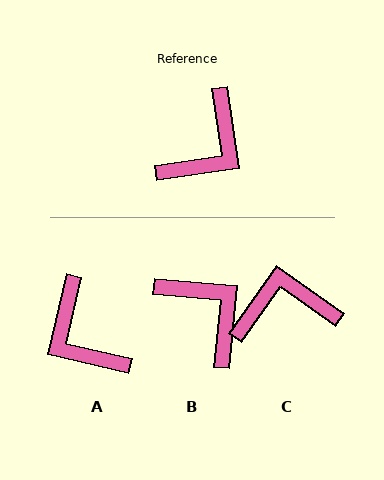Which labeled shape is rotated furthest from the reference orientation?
C, about 136 degrees away.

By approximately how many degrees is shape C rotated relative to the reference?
Approximately 136 degrees counter-clockwise.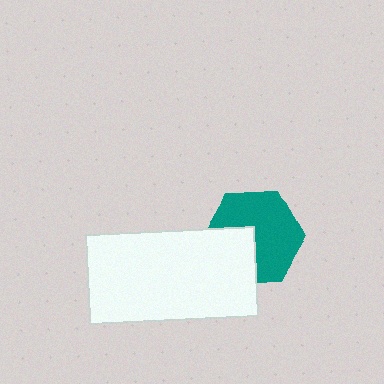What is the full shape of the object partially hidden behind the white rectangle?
The partially hidden object is a teal hexagon.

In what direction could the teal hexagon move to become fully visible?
The teal hexagon could move toward the upper-right. That would shift it out from behind the white rectangle entirely.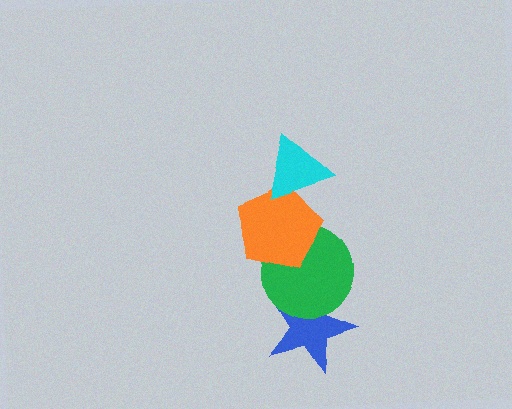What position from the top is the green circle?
The green circle is 3rd from the top.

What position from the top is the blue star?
The blue star is 4th from the top.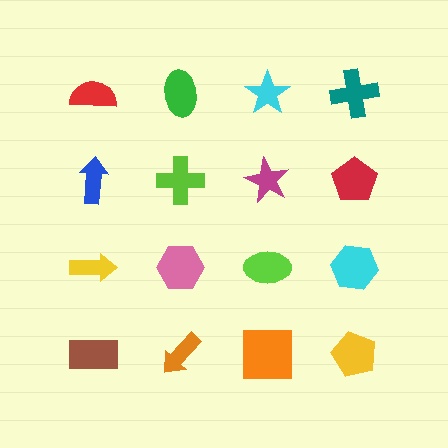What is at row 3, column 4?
A cyan hexagon.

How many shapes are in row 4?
4 shapes.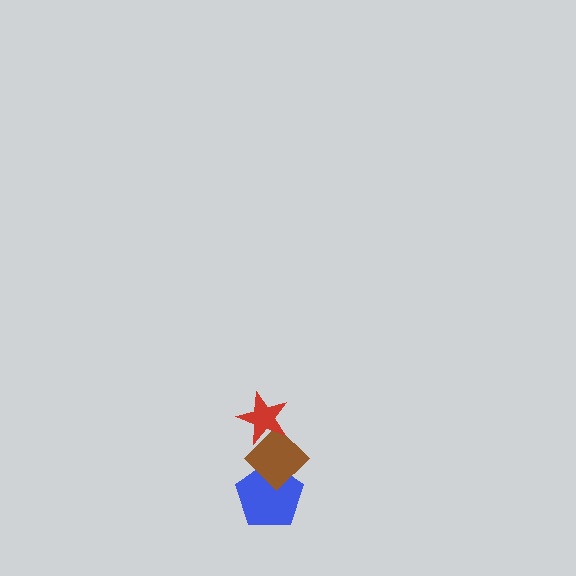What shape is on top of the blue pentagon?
The brown diamond is on top of the blue pentagon.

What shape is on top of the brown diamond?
The red star is on top of the brown diamond.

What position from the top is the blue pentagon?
The blue pentagon is 3rd from the top.